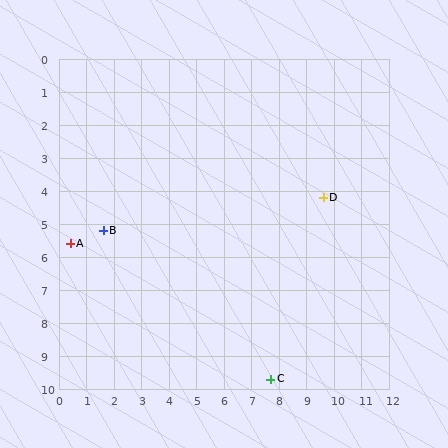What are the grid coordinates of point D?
Point D is at approximately (9.6, 4.2).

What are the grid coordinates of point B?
Point B is at approximately (1.6, 5.2).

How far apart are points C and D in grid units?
Points C and D are about 5.8 grid units apart.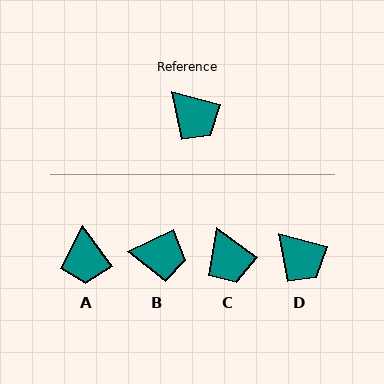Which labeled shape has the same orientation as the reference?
D.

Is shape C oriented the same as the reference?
No, it is off by about 21 degrees.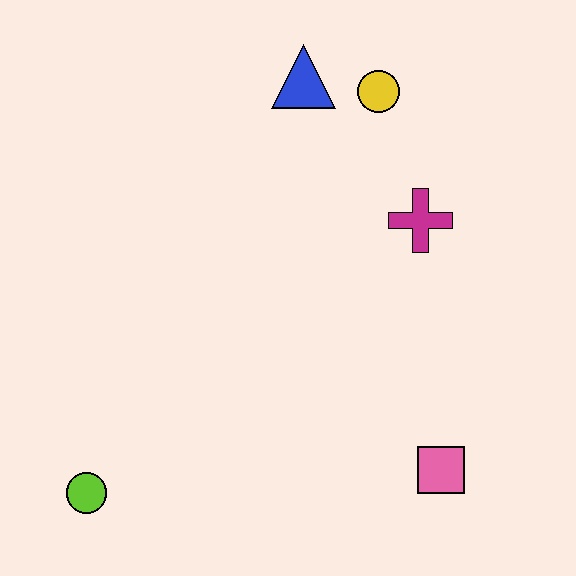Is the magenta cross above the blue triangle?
No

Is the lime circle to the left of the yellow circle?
Yes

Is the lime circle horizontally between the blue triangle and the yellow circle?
No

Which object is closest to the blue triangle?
The yellow circle is closest to the blue triangle.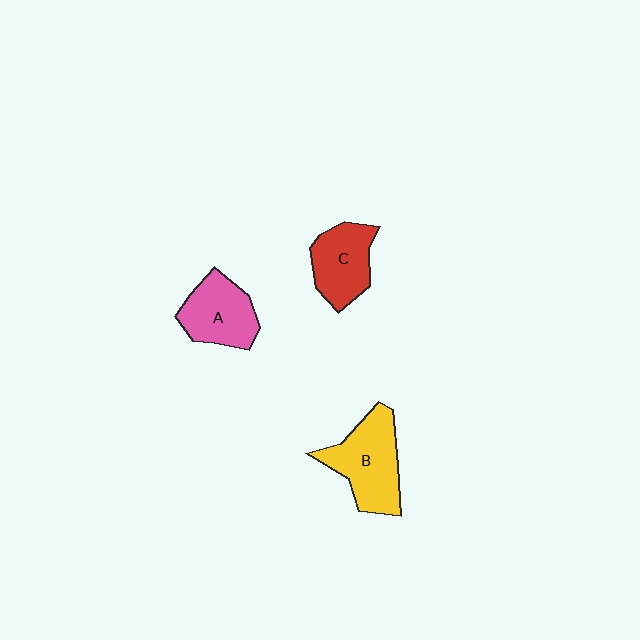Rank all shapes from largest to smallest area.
From largest to smallest: B (yellow), A (pink), C (red).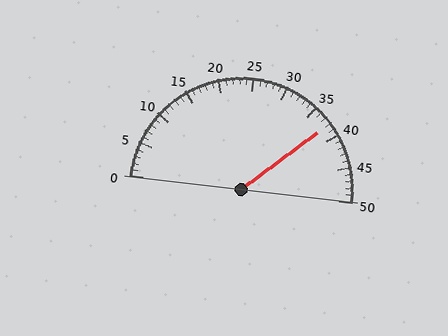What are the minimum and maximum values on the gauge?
The gauge ranges from 0 to 50.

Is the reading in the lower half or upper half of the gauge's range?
The reading is in the upper half of the range (0 to 50).